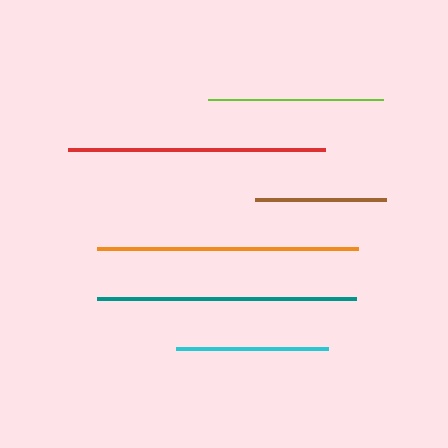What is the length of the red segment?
The red segment is approximately 257 pixels long.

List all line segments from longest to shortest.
From longest to shortest: orange, teal, red, lime, cyan, brown.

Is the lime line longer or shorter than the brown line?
The lime line is longer than the brown line.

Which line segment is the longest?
The orange line is the longest at approximately 261 pixels.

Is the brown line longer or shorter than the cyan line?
The cyan line is longer than the brown line.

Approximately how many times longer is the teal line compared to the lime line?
The teal line is approximately 1.5 times the length of the lime line.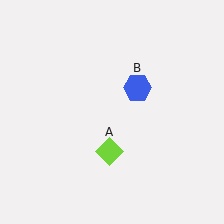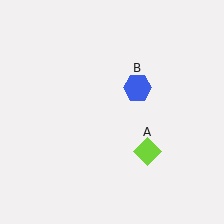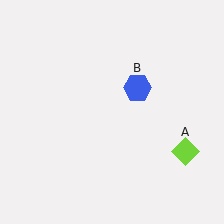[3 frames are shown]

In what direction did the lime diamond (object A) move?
The lime diamond (object A) moved right.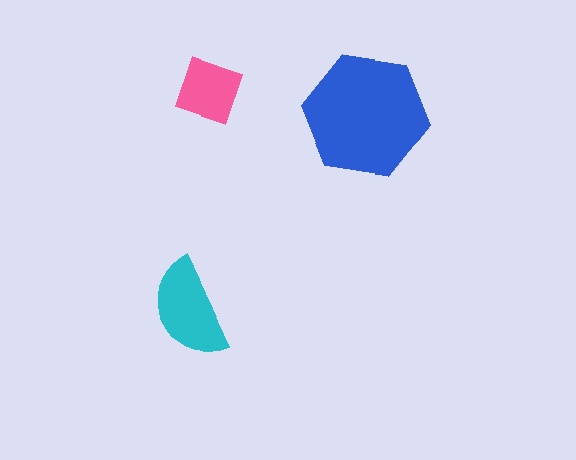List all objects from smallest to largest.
The pink diamond, the cyan semicircle, the blue hexagon.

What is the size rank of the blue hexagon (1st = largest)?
1st.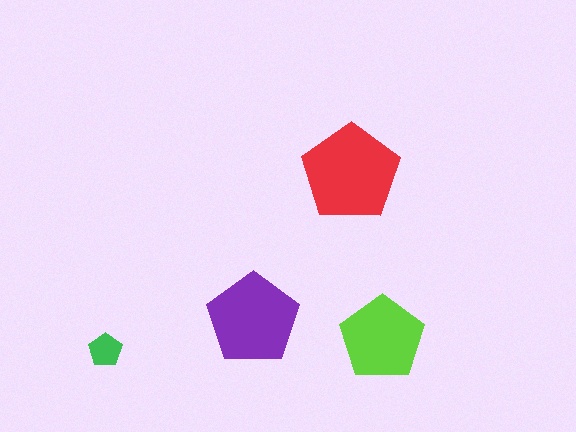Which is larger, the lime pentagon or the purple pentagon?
The purple one.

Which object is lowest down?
The green pentagon is bottommost.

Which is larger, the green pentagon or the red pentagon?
The red one.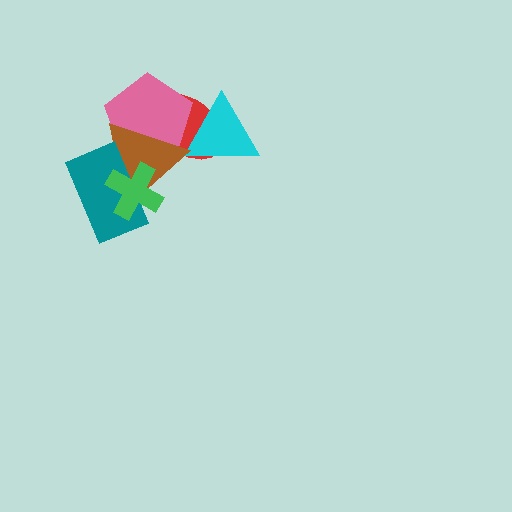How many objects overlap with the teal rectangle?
2 objects overlap with the teal rectangle.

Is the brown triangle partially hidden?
Yes, it is partially covered by another shape.